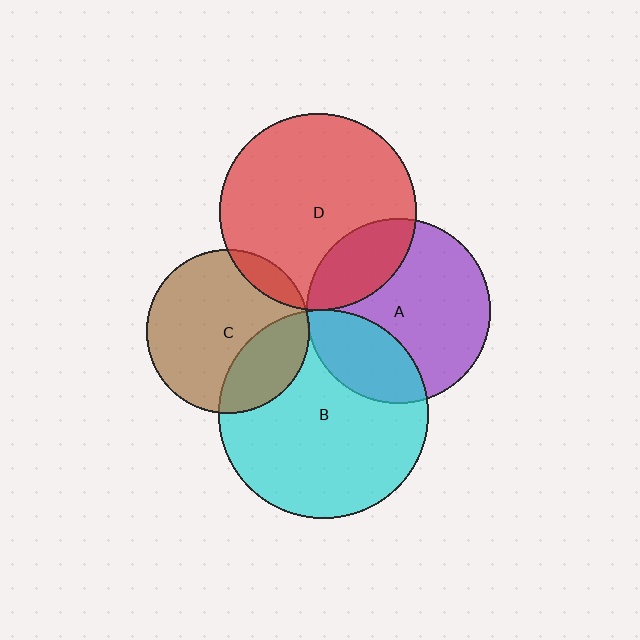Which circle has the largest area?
Circle B (cyan).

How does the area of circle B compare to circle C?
Approximately 1.6 times.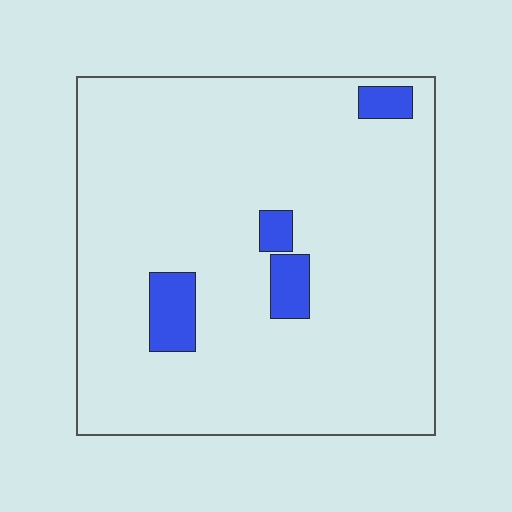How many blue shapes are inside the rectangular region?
4.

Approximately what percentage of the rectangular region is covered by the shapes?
Approximately 5%.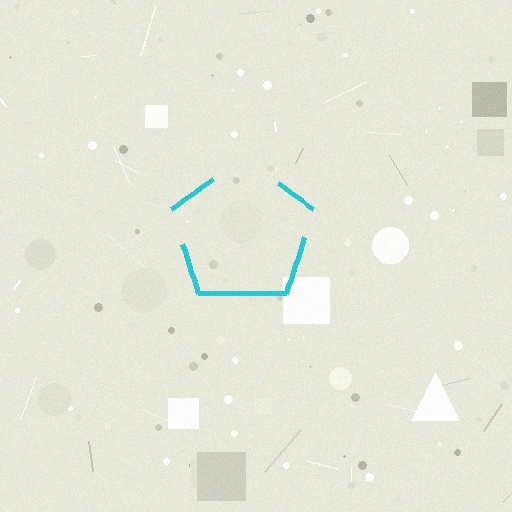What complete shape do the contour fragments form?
The contour fragments form a pentagon.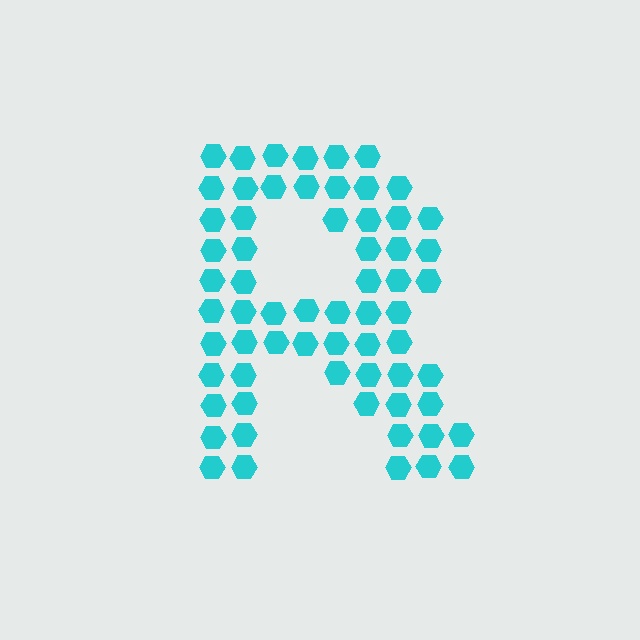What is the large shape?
The large shape is the letter R.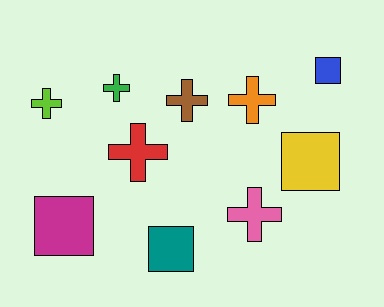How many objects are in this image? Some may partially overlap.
There are 10 objects.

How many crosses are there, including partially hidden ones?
There are 6 crosses.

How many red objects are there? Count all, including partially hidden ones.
There is 1 red object.